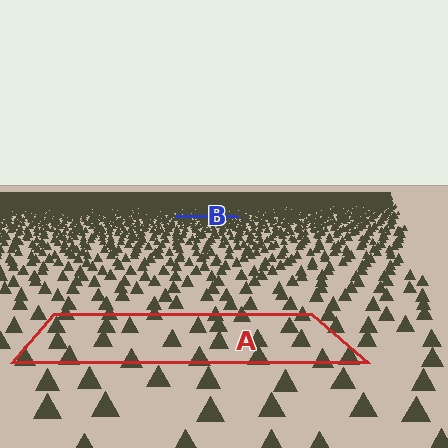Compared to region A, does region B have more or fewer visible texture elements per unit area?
Region B has more texture elements per unit area — they are packed more densely because it is farther away.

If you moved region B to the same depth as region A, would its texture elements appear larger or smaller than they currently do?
They would appear larger. At a closer depth, the same texture elements are projected at a bigger on-screen size.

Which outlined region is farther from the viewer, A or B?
Region B is farther from the viewer — the texture elements inside it appear smaller and more densely packed.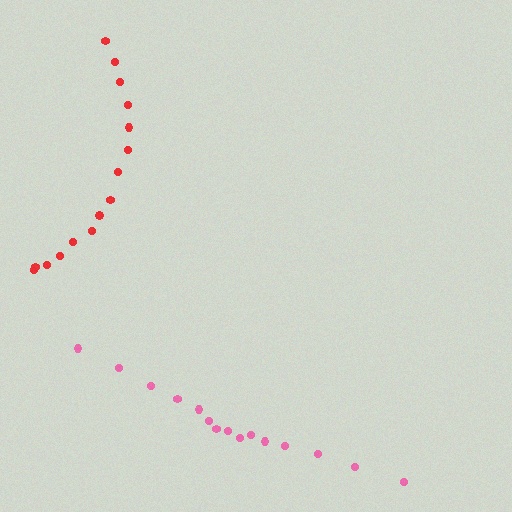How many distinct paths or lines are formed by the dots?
There are 2 distinct paths.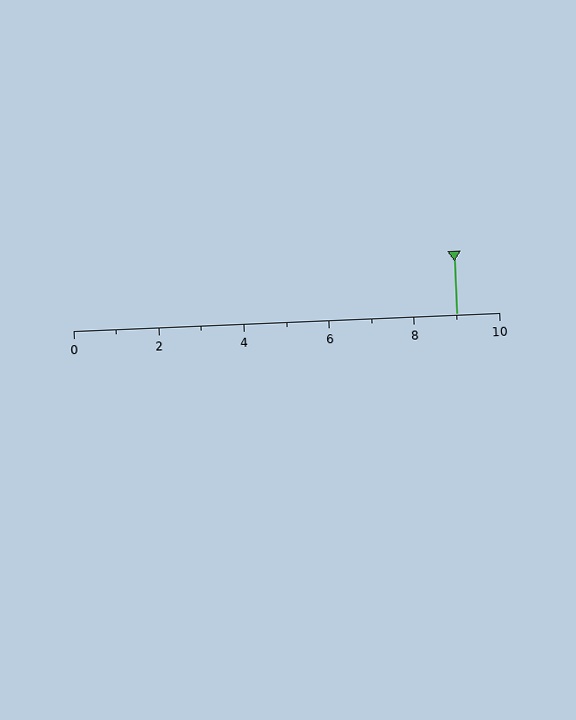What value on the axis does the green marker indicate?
The marker indicates approximately 9.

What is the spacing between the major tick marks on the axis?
The major ticks are spaced 2 apart.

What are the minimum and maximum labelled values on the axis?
The axis runs from 0 to 10.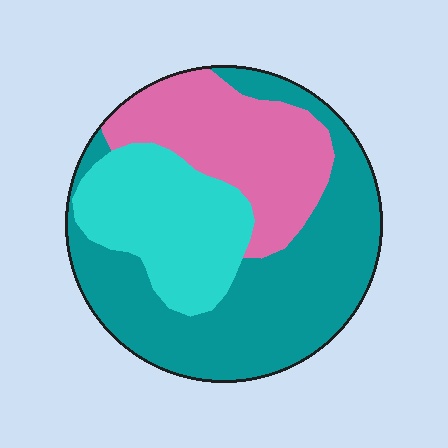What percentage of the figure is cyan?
Cyan takes up between a quarter and a half of the figure.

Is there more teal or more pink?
Teal.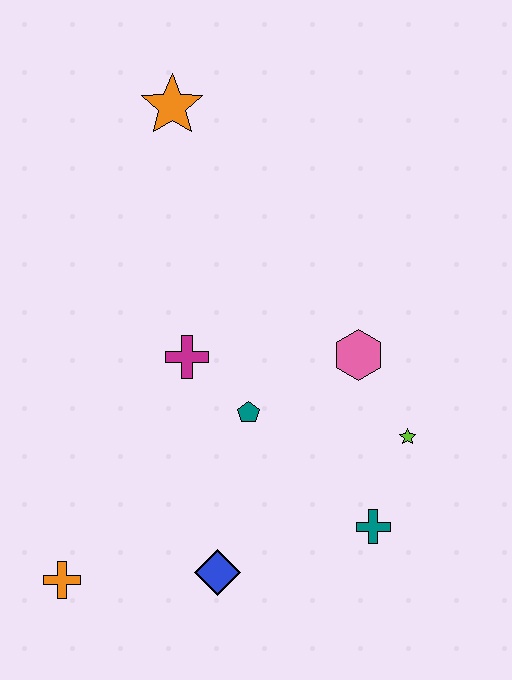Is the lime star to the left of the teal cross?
No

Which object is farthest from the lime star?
The orange star is farthest from the lime star.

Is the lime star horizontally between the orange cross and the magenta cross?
No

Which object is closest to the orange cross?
The blue diamond is closest to the orange cross.